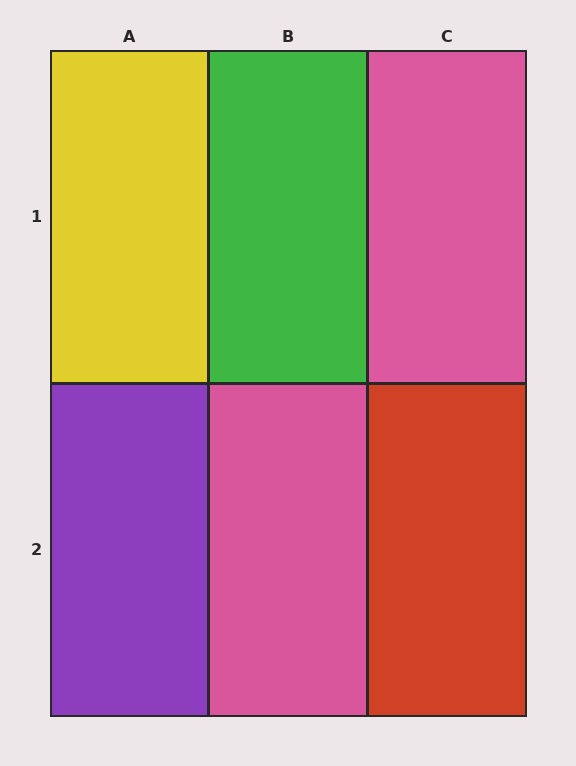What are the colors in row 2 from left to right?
Purple, pink, red.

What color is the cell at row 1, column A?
Yellow.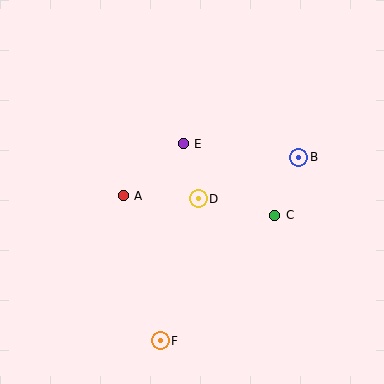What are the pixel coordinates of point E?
Point E is at (183, 144).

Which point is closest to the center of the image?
Point D at (198, 199) is closest to the center.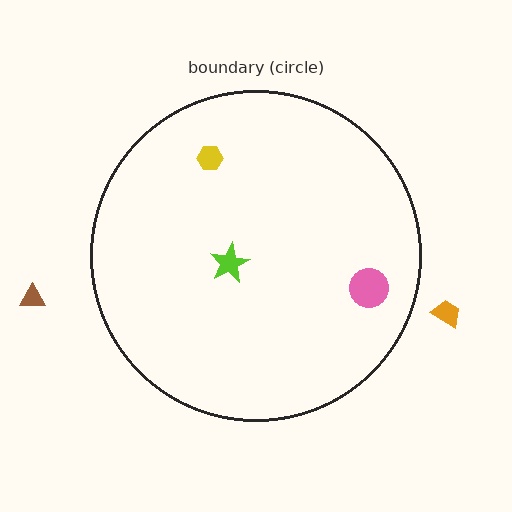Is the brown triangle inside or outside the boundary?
Outside.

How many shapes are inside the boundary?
3 inside, 2 outside.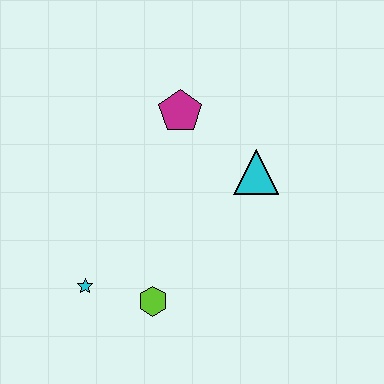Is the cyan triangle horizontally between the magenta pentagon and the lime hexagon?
No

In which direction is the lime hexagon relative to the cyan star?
The lime hexagon is to the right of the cyan star.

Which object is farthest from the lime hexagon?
The magenta pentagon is farthest from the lime hexagon.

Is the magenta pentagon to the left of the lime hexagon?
No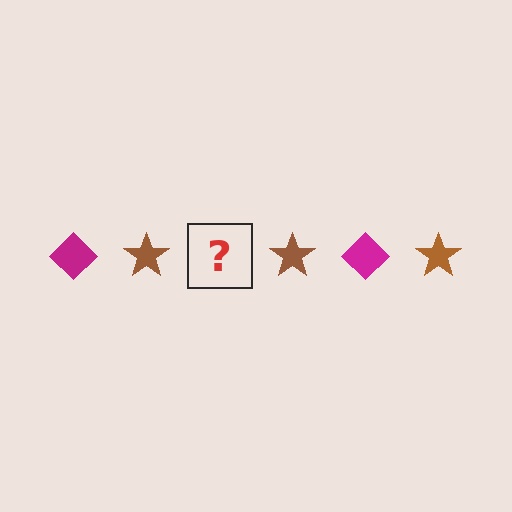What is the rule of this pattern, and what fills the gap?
The rule is that the pattern alternates between magenta diamond and brown star. The gap should be filled with a magenta diamond.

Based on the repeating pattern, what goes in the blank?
The blank should be a magenta diamond.